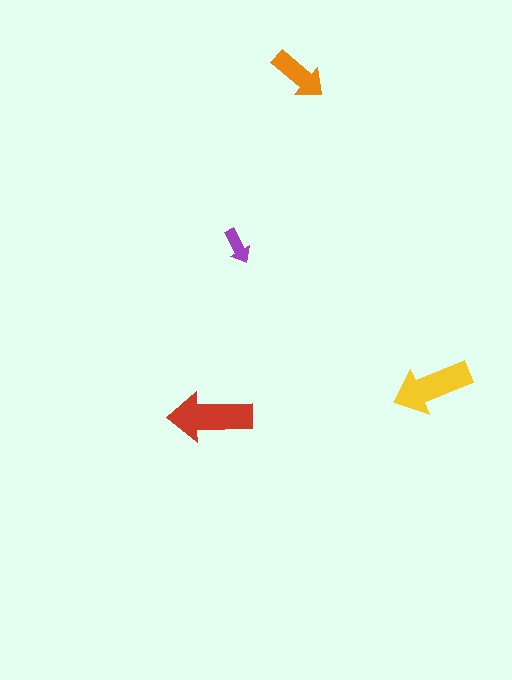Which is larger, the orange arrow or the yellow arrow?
The yellow one.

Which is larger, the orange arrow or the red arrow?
The red one.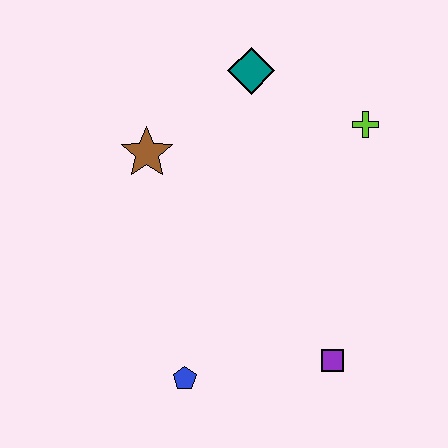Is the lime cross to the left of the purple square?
No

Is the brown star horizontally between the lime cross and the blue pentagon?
No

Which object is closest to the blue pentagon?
The purple square is closest to the blue pentagon.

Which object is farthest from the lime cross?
The blue pentagon is farthest from the lime cross.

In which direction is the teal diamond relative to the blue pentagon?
The teal diamond is above the blue pentagon.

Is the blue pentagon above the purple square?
No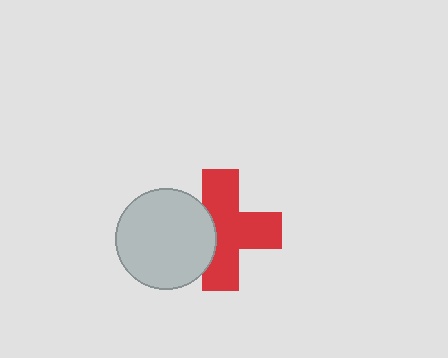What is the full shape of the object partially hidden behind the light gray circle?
The partially hidden object is a red cross.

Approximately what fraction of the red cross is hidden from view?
Roughly 30% of the red cross is hidden behind the light gray circle.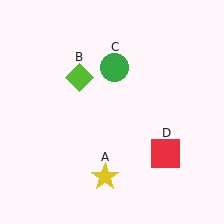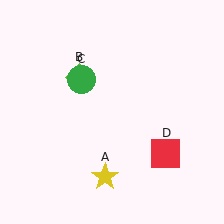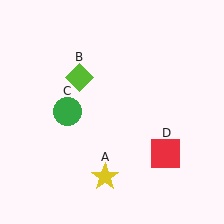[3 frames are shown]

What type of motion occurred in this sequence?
The green circle (object C) rotated counterclockwise around the center of the scene.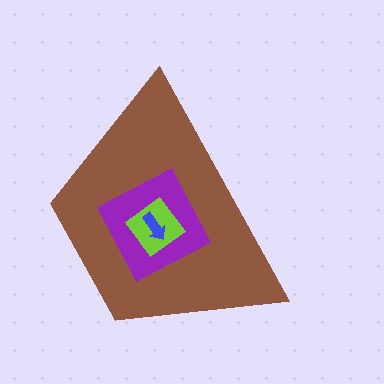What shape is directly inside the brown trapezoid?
The purple diamond.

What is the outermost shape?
The brown trapezoid.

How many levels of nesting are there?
4.